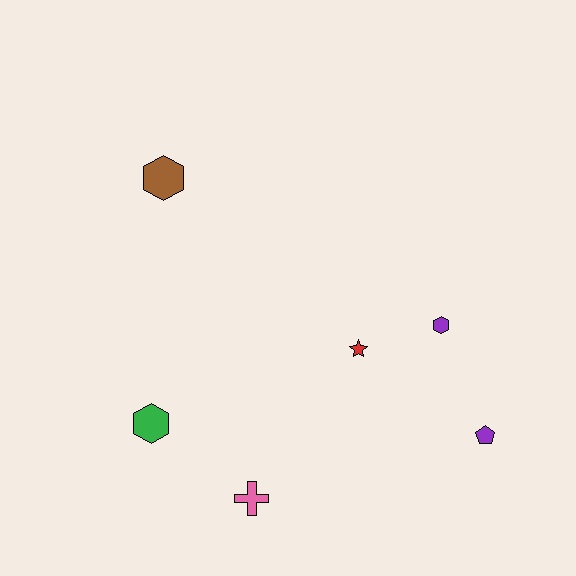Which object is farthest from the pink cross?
The brown hexagon is farthest from the pink cross.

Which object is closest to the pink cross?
The green hexagon is closest to the pink cross.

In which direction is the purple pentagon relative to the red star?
The purple pentagon is to the right of the red star.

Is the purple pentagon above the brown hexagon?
No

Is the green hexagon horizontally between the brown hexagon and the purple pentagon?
No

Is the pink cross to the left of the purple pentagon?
Yes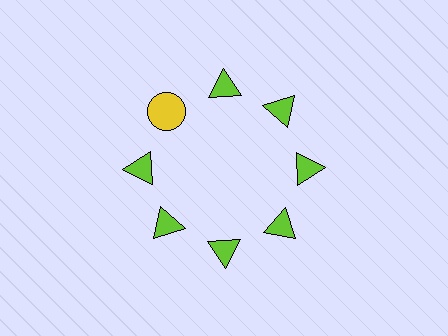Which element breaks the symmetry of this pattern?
The yellow circle at roughly the 10 o'clock position breaks the symmetry. All other shapes are lime triangles.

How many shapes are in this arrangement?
There are 8 shapes arranged in a ring pattern.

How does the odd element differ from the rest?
It differs in both color (yellow instead of lime) and shape (circle instead of triangle).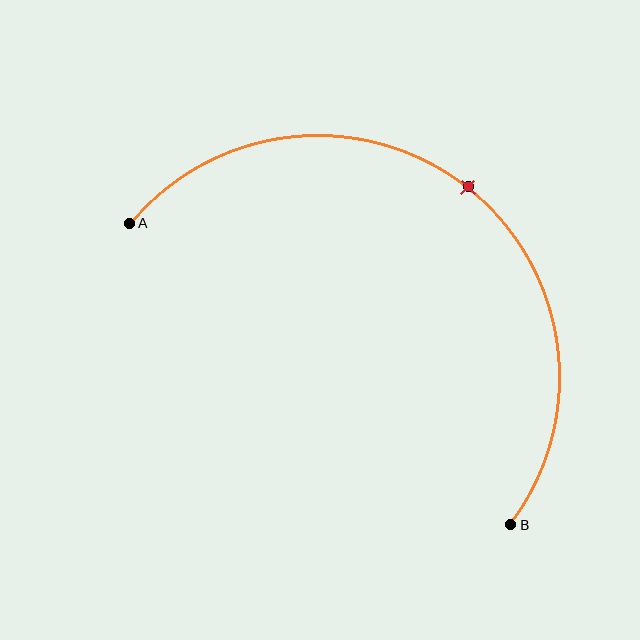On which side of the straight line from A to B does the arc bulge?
The arc bulges above and to the right of the straight line connecting A and B.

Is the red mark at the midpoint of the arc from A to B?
Yes. The red mark lies on the arc at equal arc-length from both A and B — it is the arc midpoint.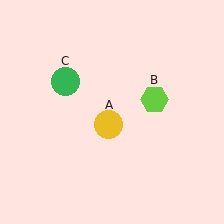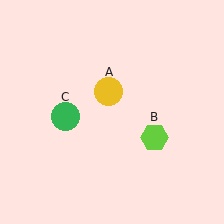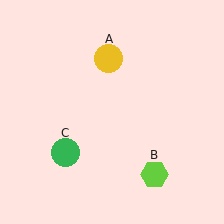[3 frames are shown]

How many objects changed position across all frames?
3 objects changed position: yellow circle (object A), lime hexagon (object B), green circle (object C).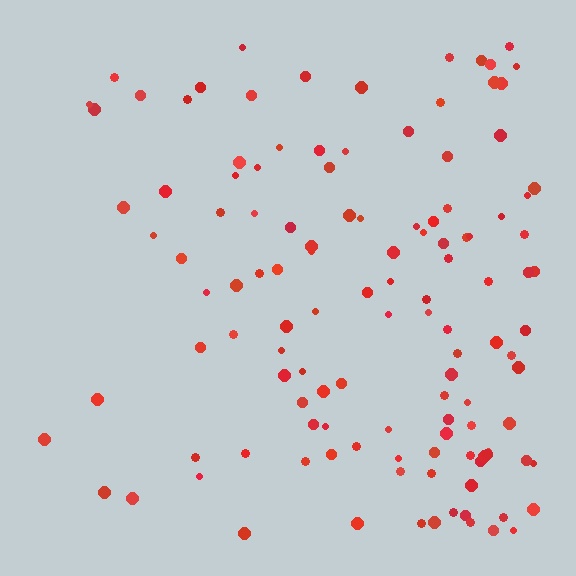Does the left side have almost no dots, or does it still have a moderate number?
Still a moderate number, just noticeably fewer than the right.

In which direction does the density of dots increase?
From left to right, with the right side densest.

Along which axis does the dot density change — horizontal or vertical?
Horizontal.